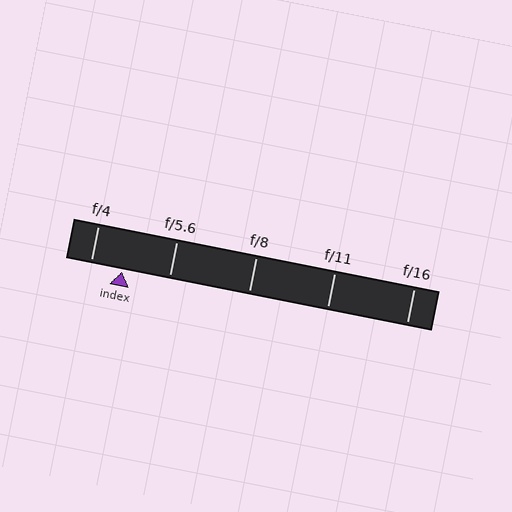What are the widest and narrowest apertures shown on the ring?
The widest aperture shown is f/4 and the narrowest is f/16.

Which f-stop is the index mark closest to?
The index mark is closest to f/4.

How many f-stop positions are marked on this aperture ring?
There are 5 f-stop positions marked.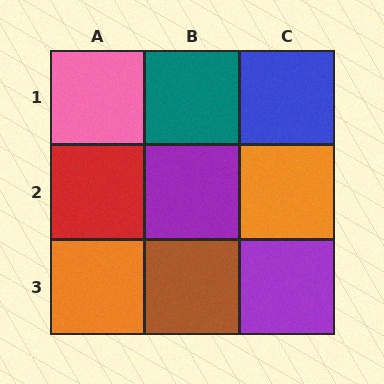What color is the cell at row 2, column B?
Purple.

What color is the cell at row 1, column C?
Blue.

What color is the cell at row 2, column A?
Red.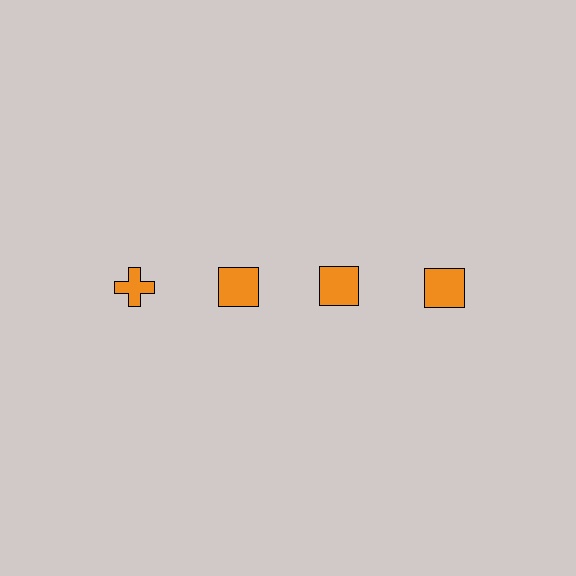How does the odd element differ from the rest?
It has a different shape: cross instead of square.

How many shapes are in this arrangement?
There are 4 shapes arranged in a grid pattern.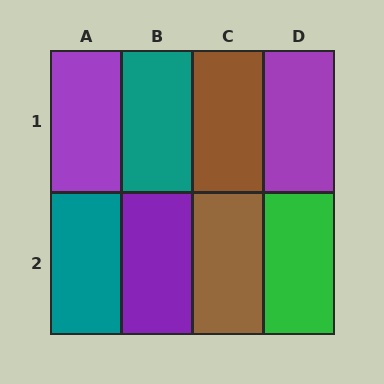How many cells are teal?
2 cells are teal.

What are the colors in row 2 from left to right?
Teal, purple, brown, green.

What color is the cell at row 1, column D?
Purple.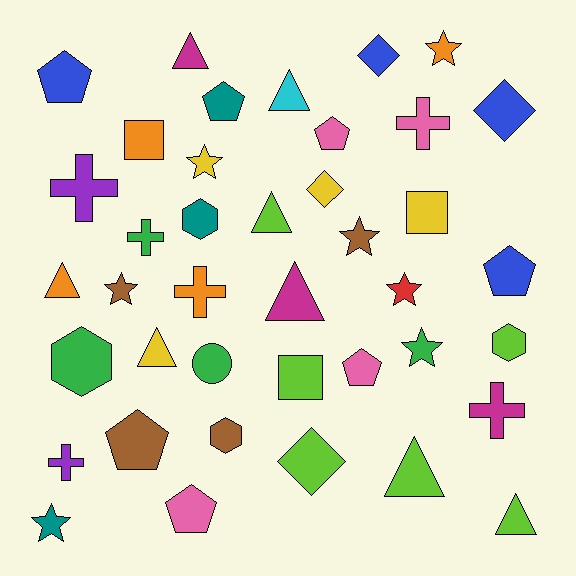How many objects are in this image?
There are 40 objects.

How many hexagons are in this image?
There are 4 hexagons.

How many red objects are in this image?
There is 1 red object.